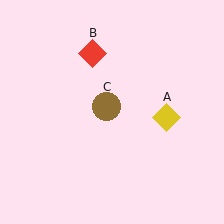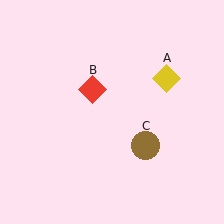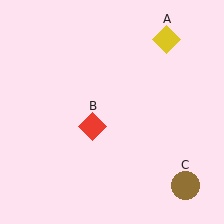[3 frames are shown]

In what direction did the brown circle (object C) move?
The brown circle (object C) moved down and to the right.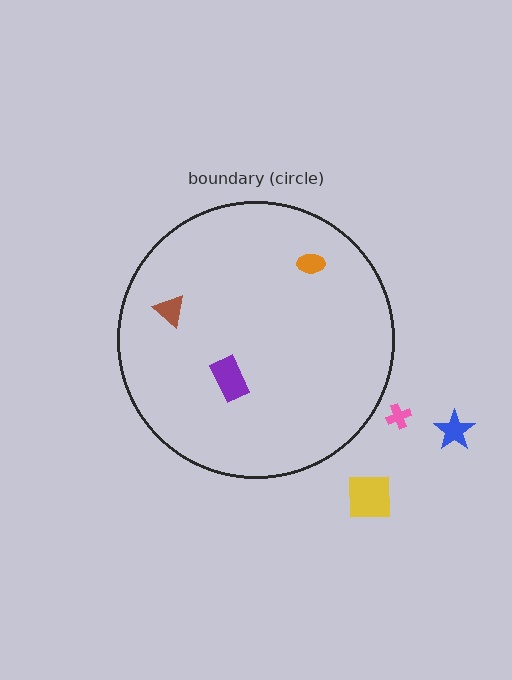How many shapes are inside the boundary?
3 inside, 3 outside.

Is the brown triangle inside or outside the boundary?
Inside.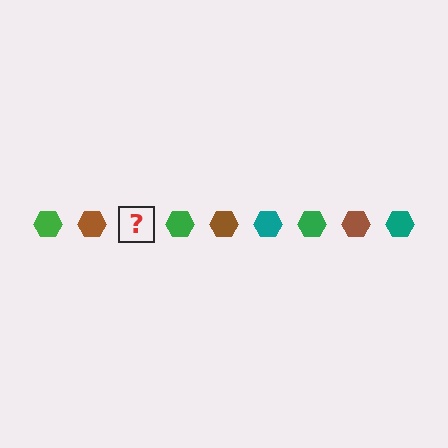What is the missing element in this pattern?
The missing element is a teal hexagon.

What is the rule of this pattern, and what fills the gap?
The rule is that the pattern cycles through green, brown, teal hexagons. The gap should be filled with a teal hexagon.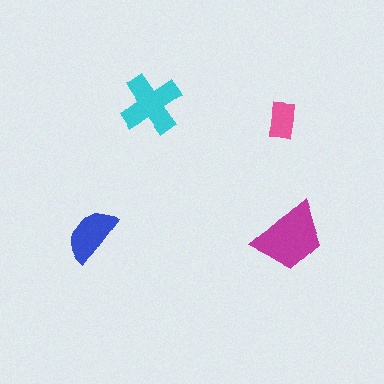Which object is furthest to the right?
The magenta trapezoid is rightmost.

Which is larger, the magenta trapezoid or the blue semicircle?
The magenta trapezoid.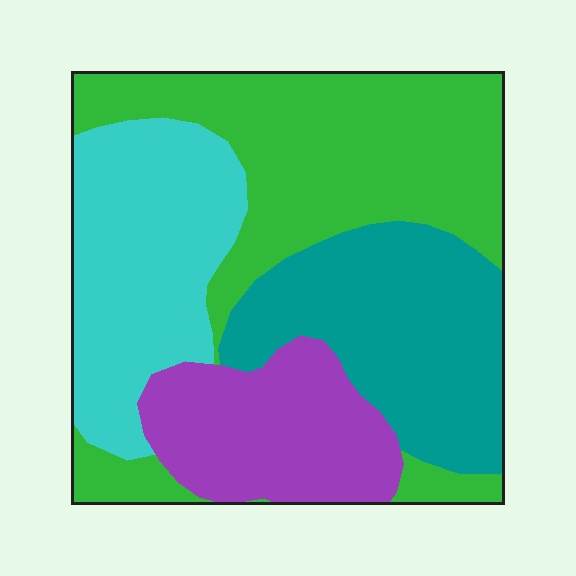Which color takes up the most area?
Green, at roughly 35%.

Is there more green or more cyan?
Green.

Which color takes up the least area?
Purple, at roughly 15%.